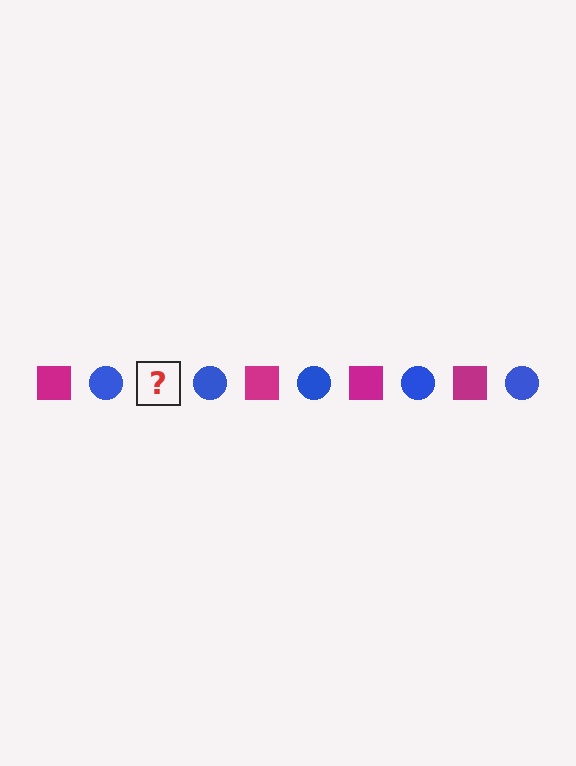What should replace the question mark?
The question mark should be replaced with a magenta square.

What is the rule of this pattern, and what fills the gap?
The rule is that the pattern alternates between magenta square and blue circle. The gap should be filled with a magenta square.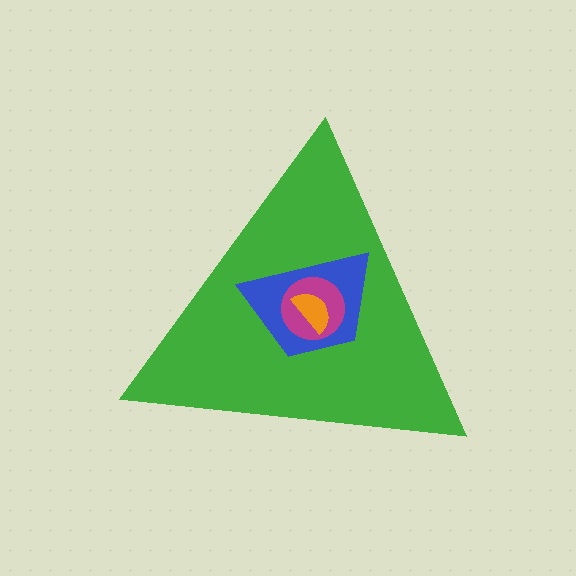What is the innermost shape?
The orange semicircle.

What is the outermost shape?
The green triangle.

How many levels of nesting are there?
4.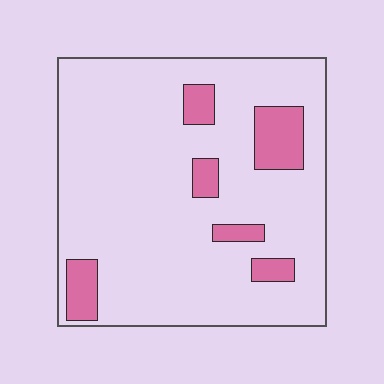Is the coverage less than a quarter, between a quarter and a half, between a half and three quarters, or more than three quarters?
Less than a quarter.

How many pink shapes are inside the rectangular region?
6.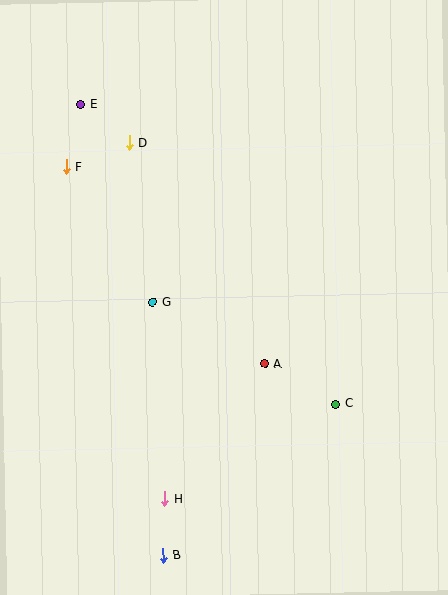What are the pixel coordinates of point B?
Point B is at (164, 556).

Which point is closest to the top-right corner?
Point D is closest to the top-right corner.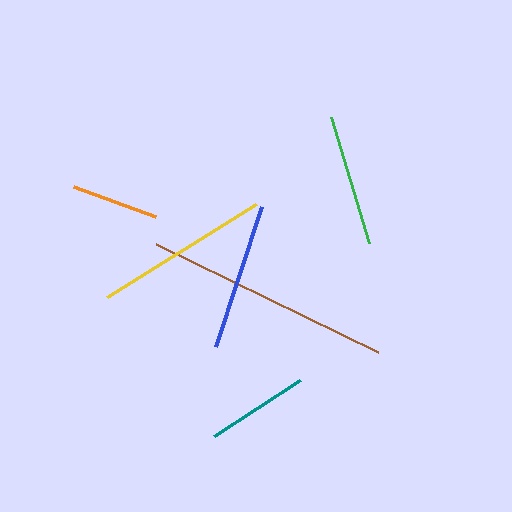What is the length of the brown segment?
The brown segment is approximately 247 pixels long.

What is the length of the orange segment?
The orange segment is approximately 88 pixels long.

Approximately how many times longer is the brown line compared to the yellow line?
The brown line is approximately 1.4 times the length of the yellow line.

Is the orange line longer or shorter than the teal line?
The teal line is longer than the orange line.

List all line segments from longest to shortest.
From longest to shortest: brown, yellow, blue, green, teal, orange.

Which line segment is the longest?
The brown line is the longest at approximately 247 pixels.